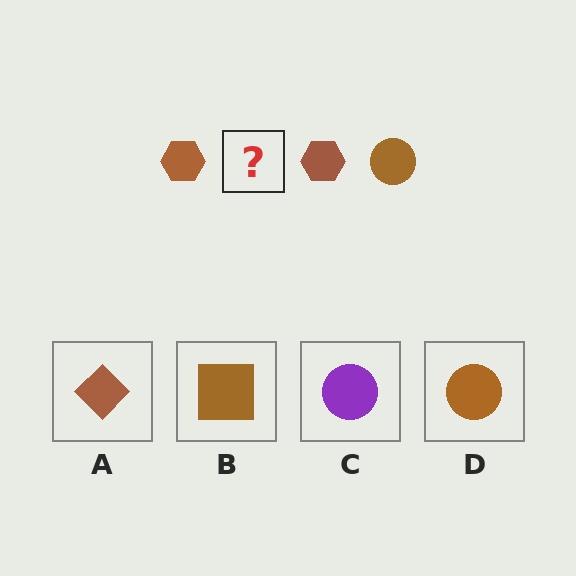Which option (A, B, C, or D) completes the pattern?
D.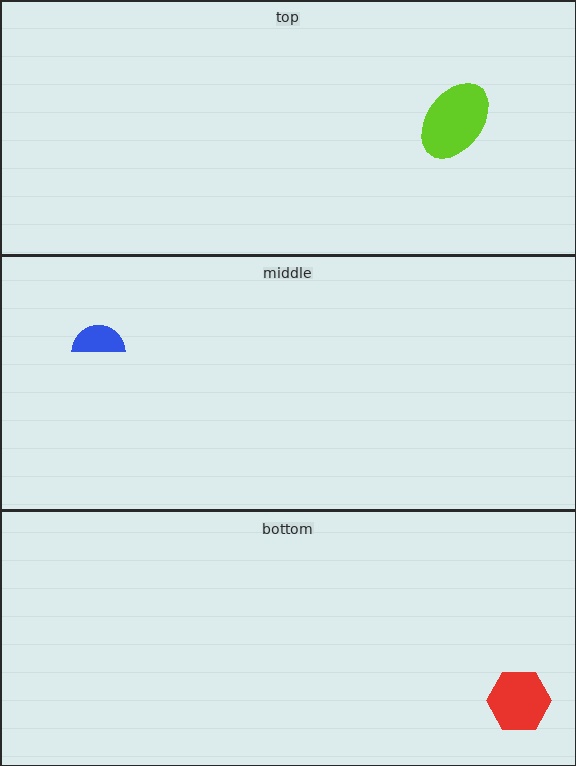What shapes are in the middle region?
The blue semicircle.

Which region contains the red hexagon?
The bottom region.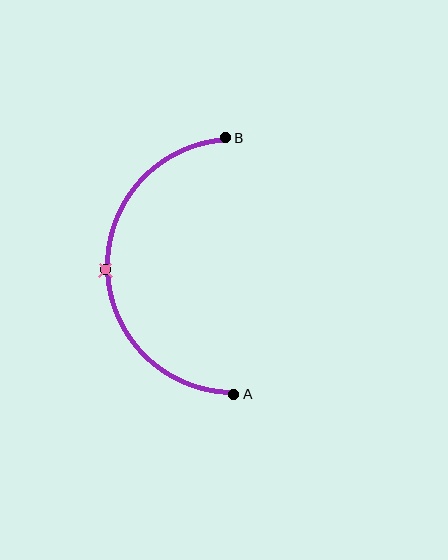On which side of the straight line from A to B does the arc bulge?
The arc bulges to the left of the straight line connecting A and B.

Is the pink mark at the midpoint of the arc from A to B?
Yes. The pink mark lies on the arc at equal arc-length from both A and B — it is the arc midpoint.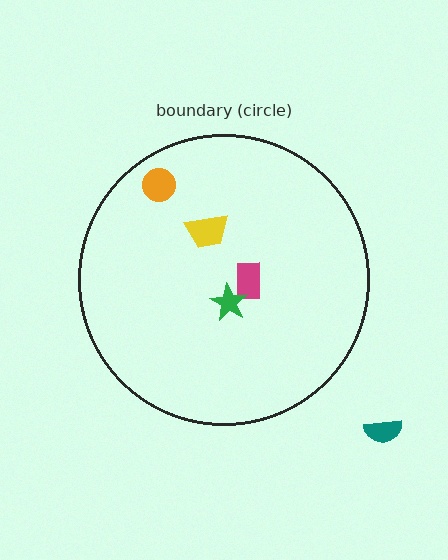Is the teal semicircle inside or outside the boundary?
Outside.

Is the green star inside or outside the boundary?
Inside.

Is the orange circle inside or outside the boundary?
Inside.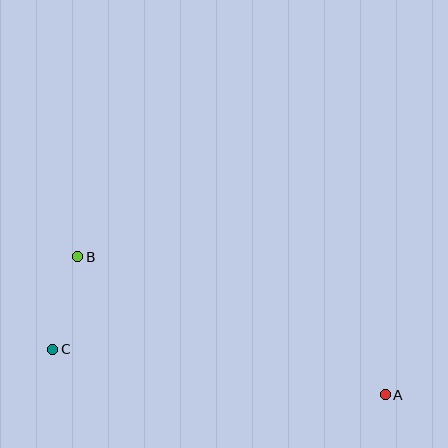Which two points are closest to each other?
Points B and C are closest to each other.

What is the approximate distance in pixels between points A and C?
The distance between A and C is approximately 336 pixels.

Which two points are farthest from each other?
Points A and B are farthest from each other.